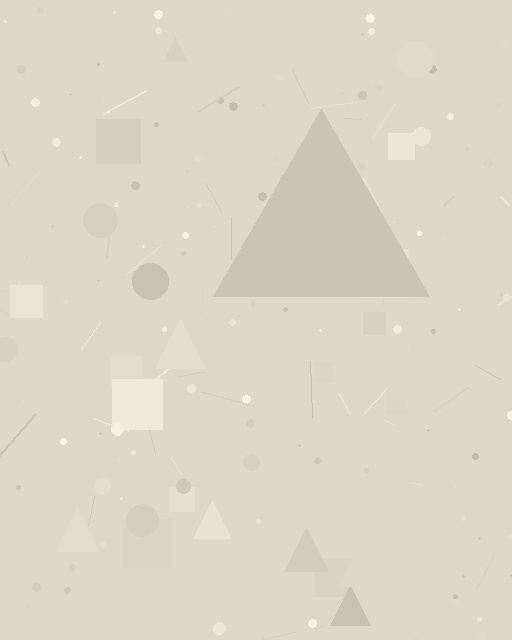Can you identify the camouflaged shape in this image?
The camouflaged shape is a triangle.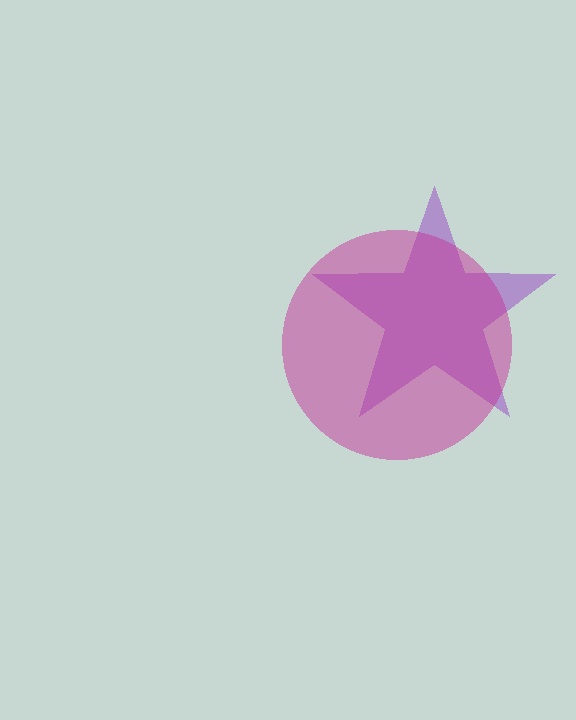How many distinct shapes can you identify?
There are 2 distinct shapes: a purple star, a magenta circle.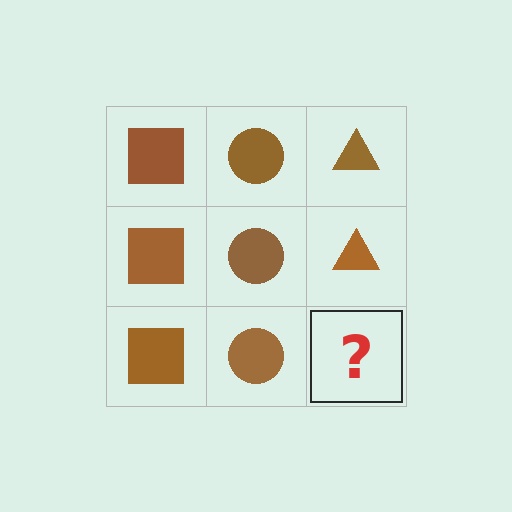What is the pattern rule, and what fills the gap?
The rule is that each column has a consistent shape. The gap should be filled with a brown triangle.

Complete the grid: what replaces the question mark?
The question mark should be replaced with a brown triangle.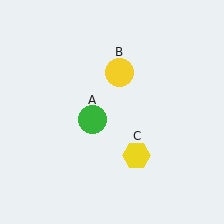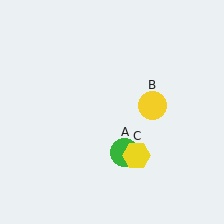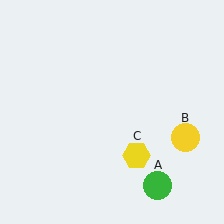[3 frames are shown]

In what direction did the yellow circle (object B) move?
The yellow circle (object B) moved down and to the right.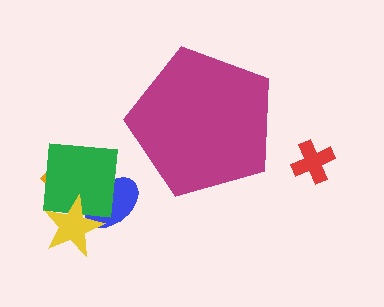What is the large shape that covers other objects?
A magenta pentagon.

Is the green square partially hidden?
No, the green square is fully visible.